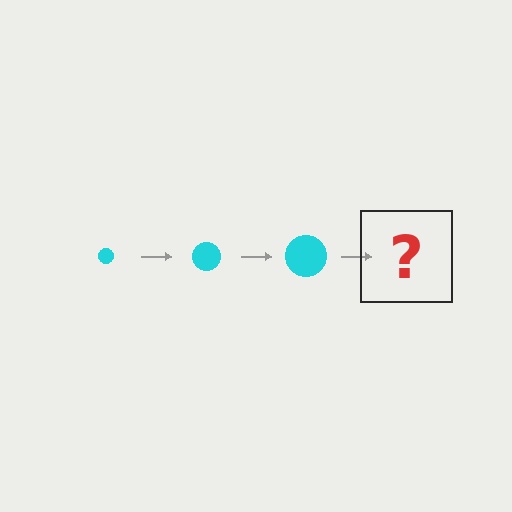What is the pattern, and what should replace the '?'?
The pattern is that the circle gets progressively larger each step. The '?' should be a cyan circle, larger than the previous one.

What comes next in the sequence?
The next element should be a cyan circle, larger than the previous one.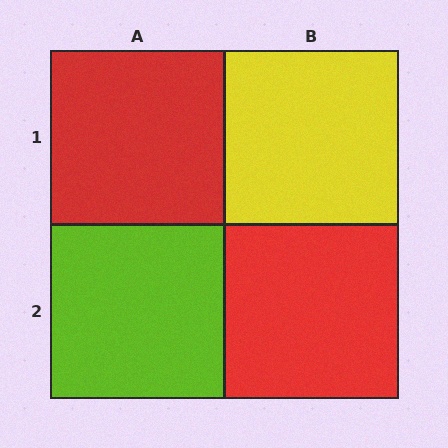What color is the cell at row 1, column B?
Yellow.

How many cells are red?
2 cells are red.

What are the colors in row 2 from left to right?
Lime, red.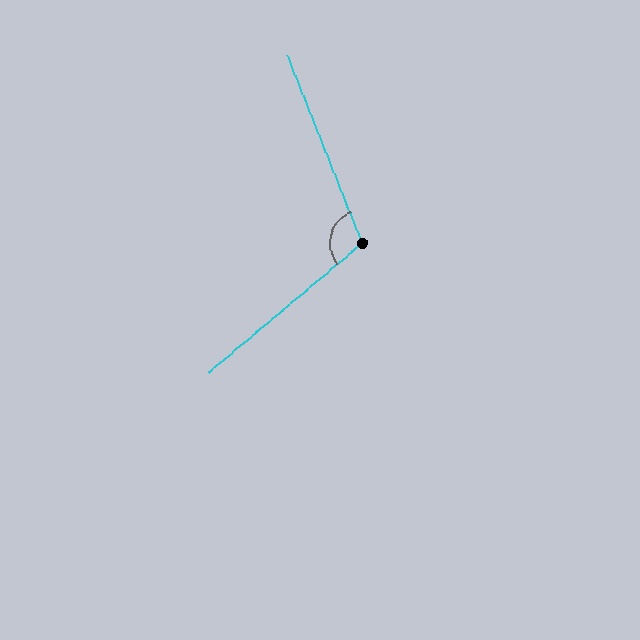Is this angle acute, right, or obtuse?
It is obtuse.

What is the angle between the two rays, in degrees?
Approximately 108 degrees.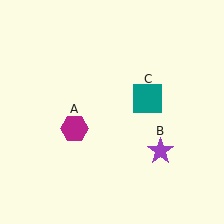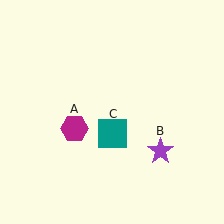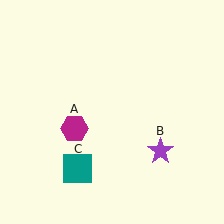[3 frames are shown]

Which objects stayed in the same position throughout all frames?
Magenta hexagon (object A) and purple star (object B) remained stationary.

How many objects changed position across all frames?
1 object changed position: teal square (object C).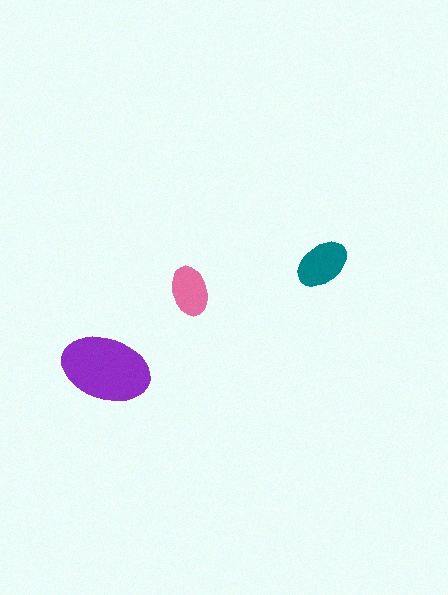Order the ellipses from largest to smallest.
the purple one, the teal one, the pink one.